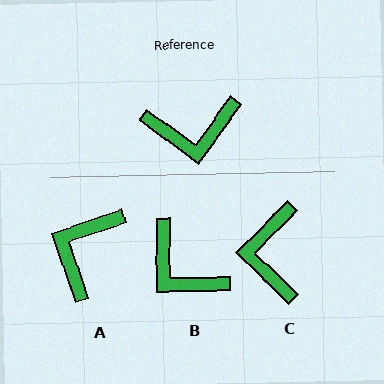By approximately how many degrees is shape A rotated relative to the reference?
Approximately 125 degrees clockwise.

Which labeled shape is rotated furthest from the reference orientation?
A, about 125 degrees away.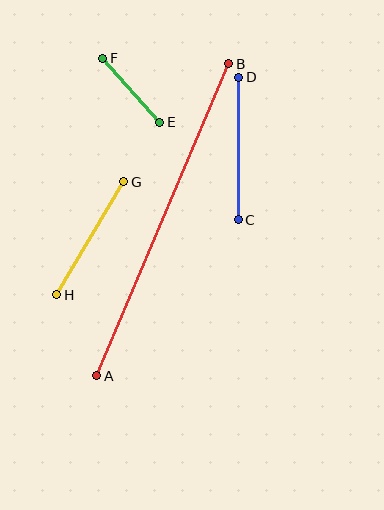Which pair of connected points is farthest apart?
Points A and B are farthest apart.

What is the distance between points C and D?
The distance is approximately 143 pixels.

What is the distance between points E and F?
The distance is approximately 85 pixels.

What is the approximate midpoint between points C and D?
The midpoint is at approximately (238, 148) pixels.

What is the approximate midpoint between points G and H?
The midpoint is at approximately (90, 238) pixels.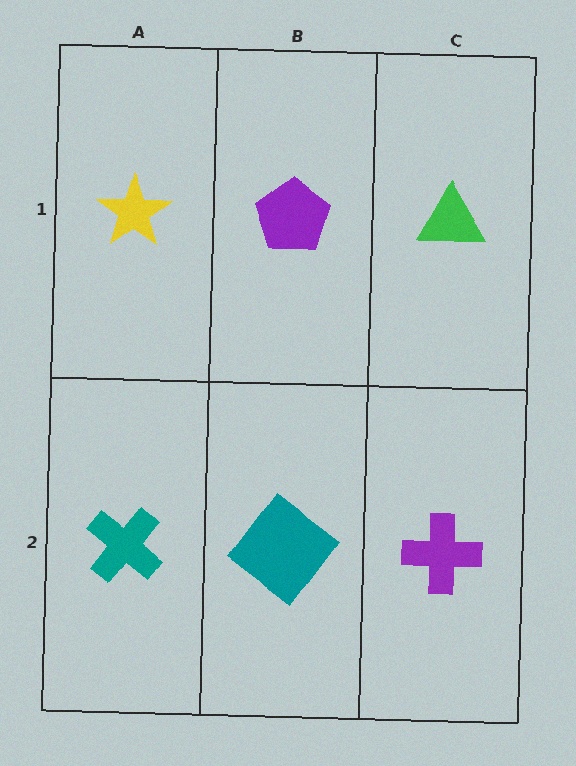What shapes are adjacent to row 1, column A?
A teal cross (row 2, column A), a purple pentagon (row 1, column B).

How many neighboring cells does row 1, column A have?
2.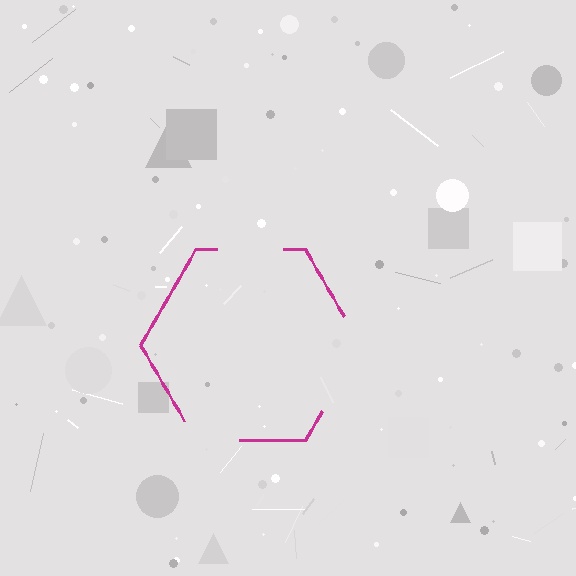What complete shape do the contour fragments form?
The contour fragments form a hexagon.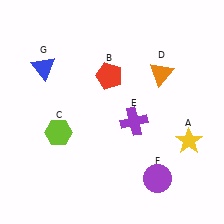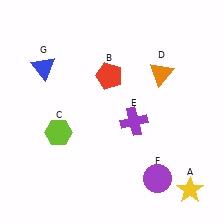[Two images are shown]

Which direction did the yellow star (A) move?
The yellow star (A) moved down.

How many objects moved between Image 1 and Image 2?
1 object moved between the two images.